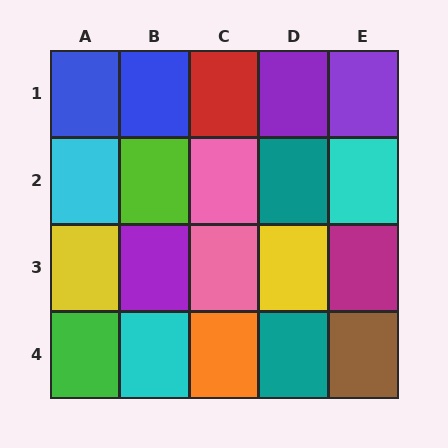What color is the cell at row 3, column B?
Purple.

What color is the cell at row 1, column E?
Purple.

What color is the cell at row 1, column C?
Red.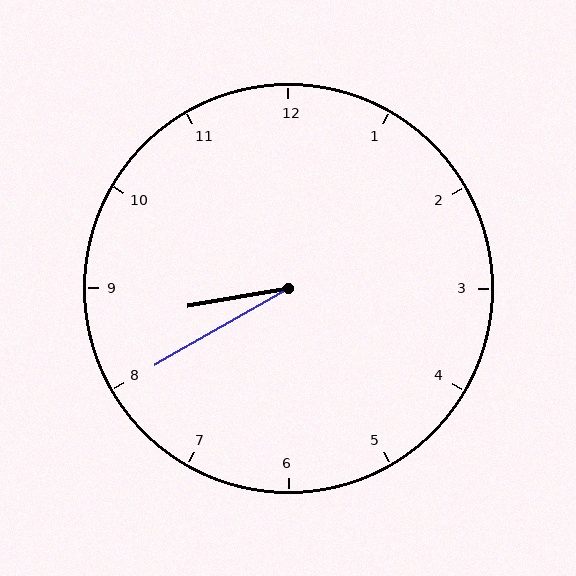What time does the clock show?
8:40.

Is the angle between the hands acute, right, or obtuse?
It is acute.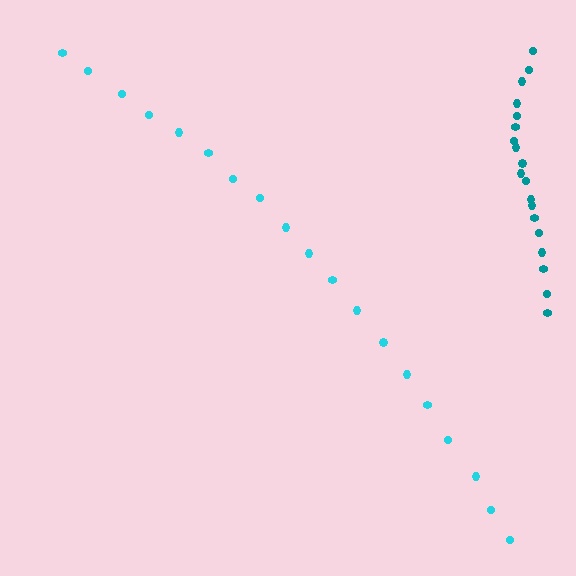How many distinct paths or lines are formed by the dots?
There are 2 distinct paths.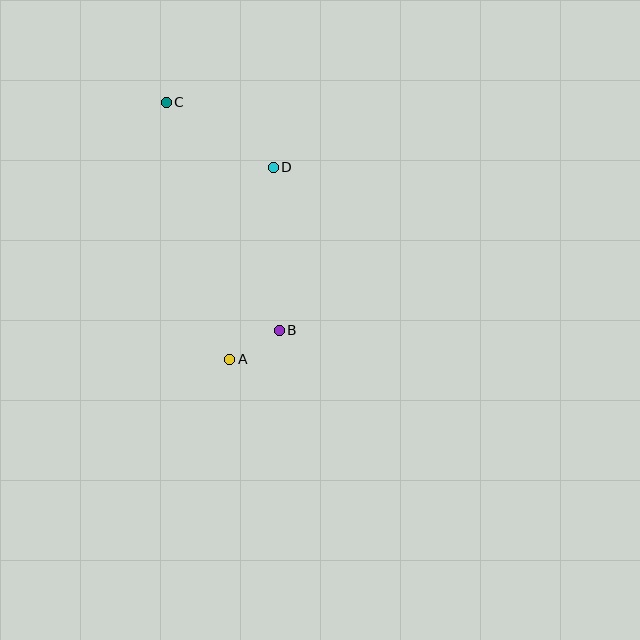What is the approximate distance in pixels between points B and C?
The distance between B and C is approximately 255 pixels.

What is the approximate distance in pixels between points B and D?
The distance between B and D is approximately 163 pixels.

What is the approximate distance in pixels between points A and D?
The distance between A and D is approximately 197 pixels.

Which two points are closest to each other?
Points A and B are closest to each other.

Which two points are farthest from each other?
Points A and C are farthest from each other.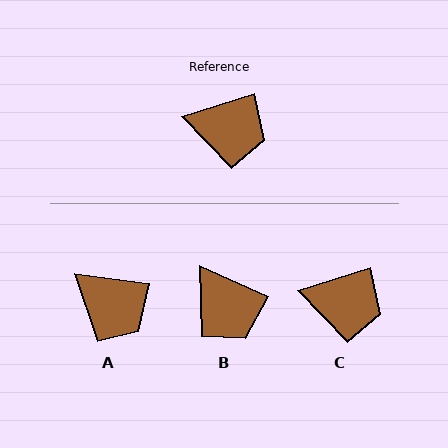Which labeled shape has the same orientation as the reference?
C.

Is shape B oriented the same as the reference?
No, it is off by about 42 degrees.